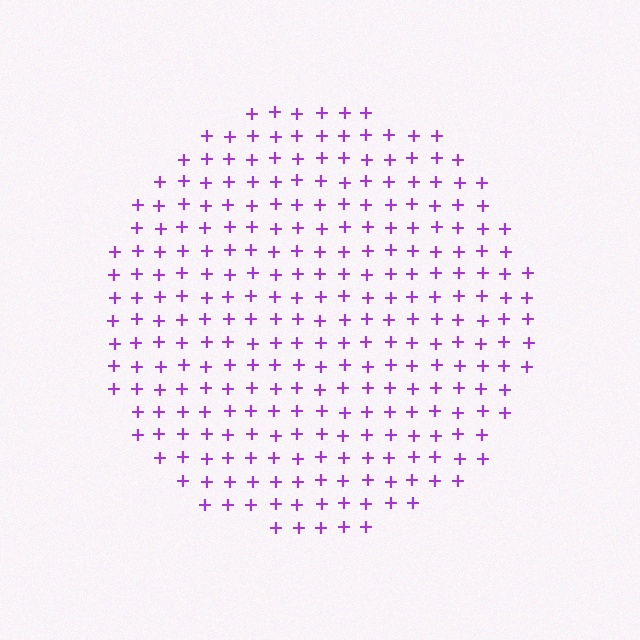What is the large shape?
The large shape is a circle.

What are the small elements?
The small elements are plus signs.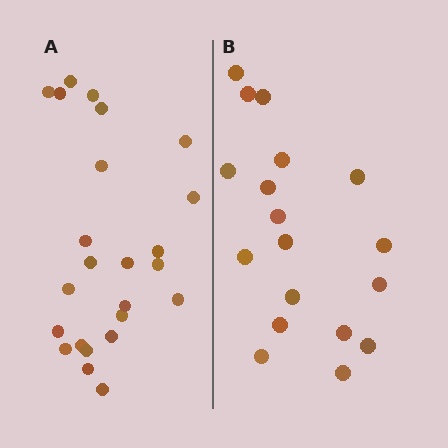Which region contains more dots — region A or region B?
Region A (the left region) has more dots.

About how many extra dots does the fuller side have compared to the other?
Region A has about 6 more dots than region B.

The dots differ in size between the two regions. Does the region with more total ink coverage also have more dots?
No. Region B has more total ink coverage because its dots are larger, but region A actually contains more individual dots. Total area can be misleading — the number of items is what matters here.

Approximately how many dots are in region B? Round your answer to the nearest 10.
About 20 dots. (The exact count is 18, which rounds to 20.)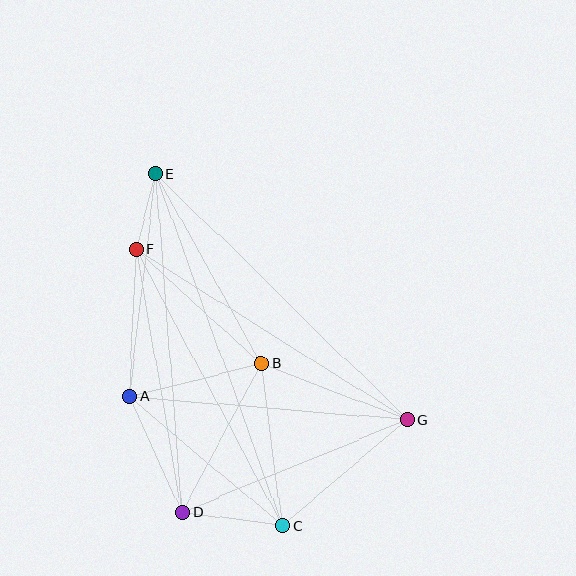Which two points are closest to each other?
Points E and F are closest to each other.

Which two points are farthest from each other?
Points C and E are farthest from each other.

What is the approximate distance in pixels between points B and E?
The distance between B and E is approximately 217 pixels.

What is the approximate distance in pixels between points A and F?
The distance between A and F is approximately 147 pixels.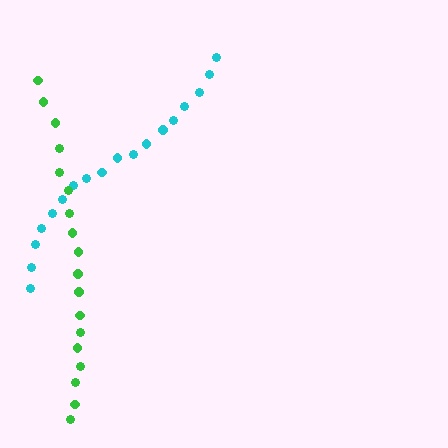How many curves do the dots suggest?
There are 2 distinct paths.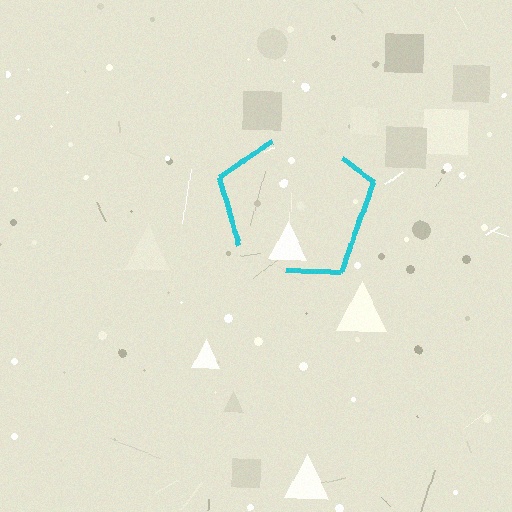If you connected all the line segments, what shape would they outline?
They would outline a pentagon.